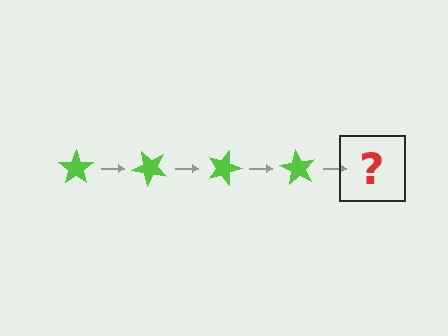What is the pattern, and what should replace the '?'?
The pattern is that the star rotates 45 degrees each step. The '?' should be a lime star rotated 180 degrees.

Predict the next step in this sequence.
The next step is a lime star rotated 180 degrees.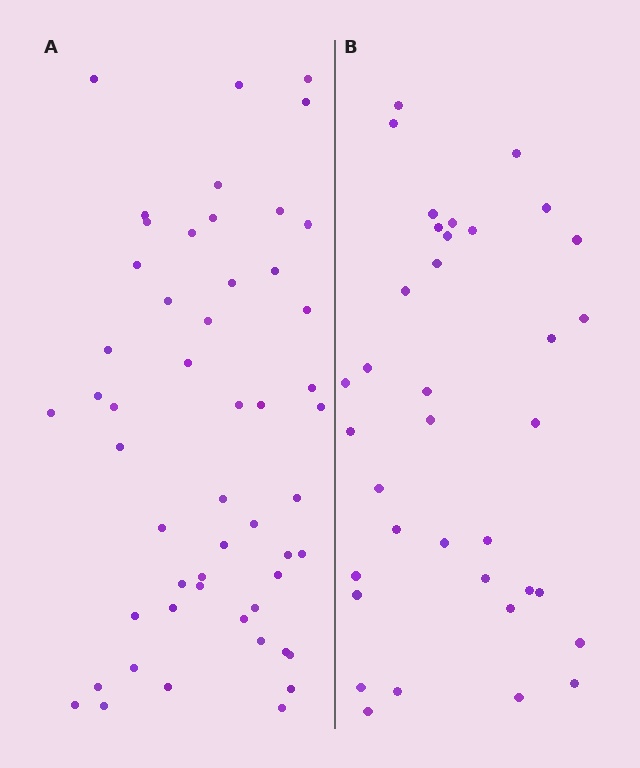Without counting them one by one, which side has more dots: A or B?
Region A (the left region) has more dots.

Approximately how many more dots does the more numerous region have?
Region A has approximately 15 more dots than region B.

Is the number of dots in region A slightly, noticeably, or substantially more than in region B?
Region A has noticeably more, but not dramatically so. The ratio is roughly 1.4 to 1.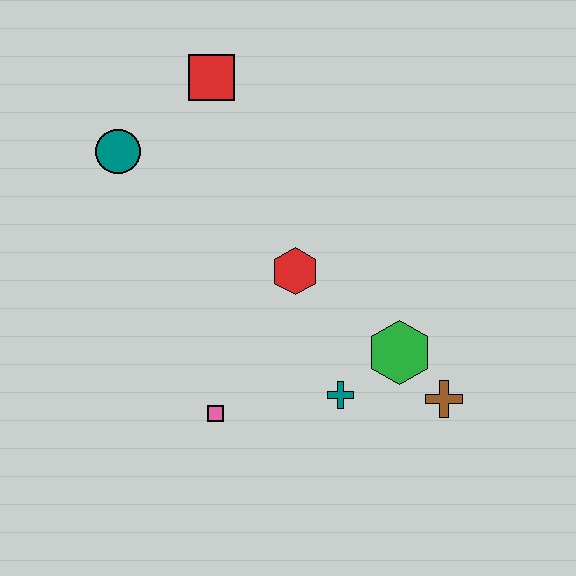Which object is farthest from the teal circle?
The brown cross is farthest from the teal circle.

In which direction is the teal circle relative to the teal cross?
The teal circle is above the teal cross.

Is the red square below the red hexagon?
No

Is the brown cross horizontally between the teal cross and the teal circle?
No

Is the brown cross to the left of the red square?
No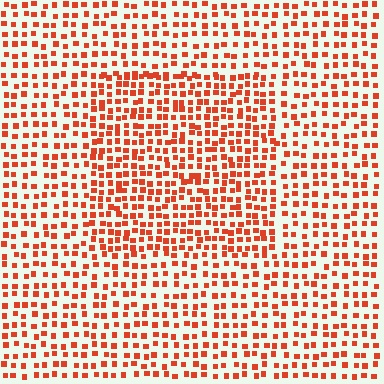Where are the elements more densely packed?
The elements are more densely packed inside the rectangle boundary.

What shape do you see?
I see a rectangle.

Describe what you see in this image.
The image contains small red elements arranged at two different densities. A rectangle-shaped region is visible where the elements are more densely packed than the surrounding area.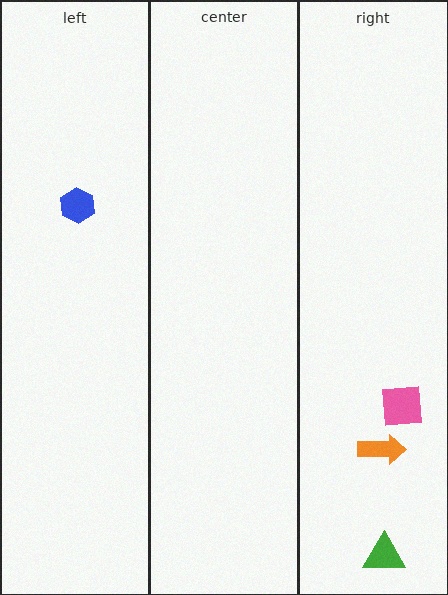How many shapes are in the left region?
1.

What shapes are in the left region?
The blue hexagon.